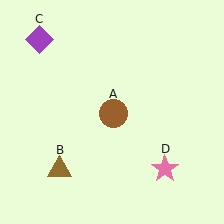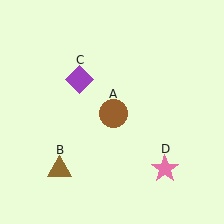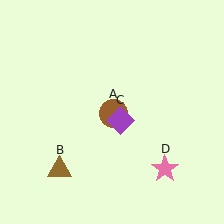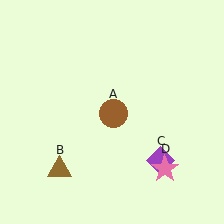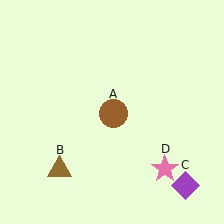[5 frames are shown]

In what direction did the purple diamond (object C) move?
The purple diamond (object C) moved down and to the right.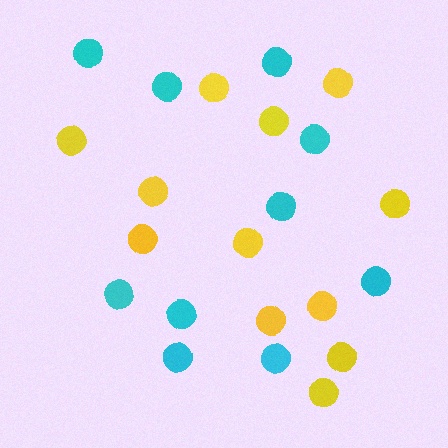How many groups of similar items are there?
There are 2 groups: one group of yellow circles (12) and one group of cyan circles (10).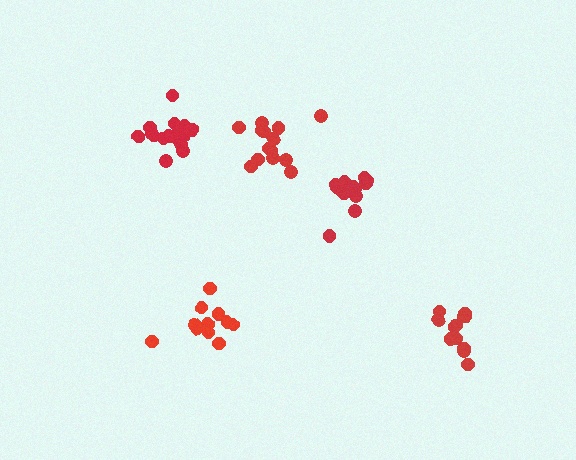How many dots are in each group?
Group 1: 14 dots, Group 2: 17 dots, Group 3: 12 dots, Group 4: 12 dots, Group 5: 13 dots (68 total).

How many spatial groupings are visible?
There are 5 spatial groupings.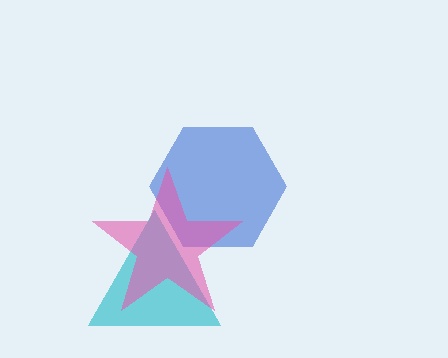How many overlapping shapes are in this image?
There are 3 overlapping shapes in the image.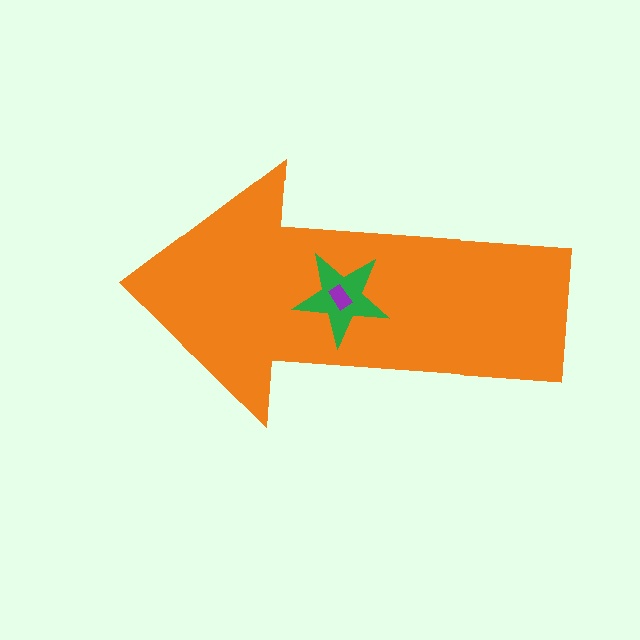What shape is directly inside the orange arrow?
The green star.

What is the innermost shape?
The purple rectangle.